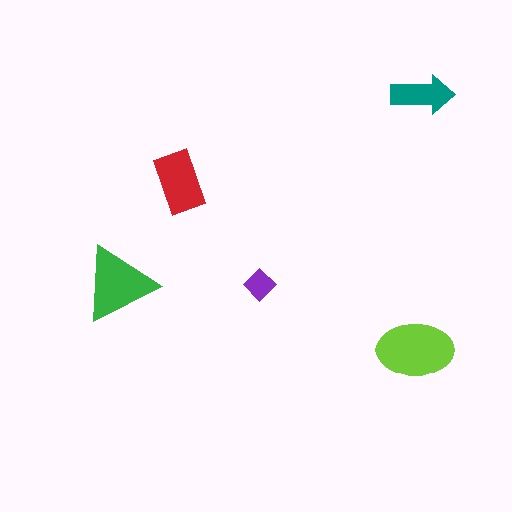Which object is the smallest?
The purple diamond.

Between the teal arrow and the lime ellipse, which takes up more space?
The lime ellipse.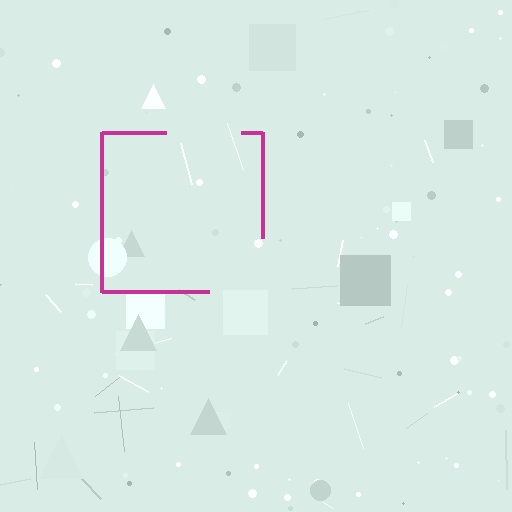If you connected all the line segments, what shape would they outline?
They would outline a square.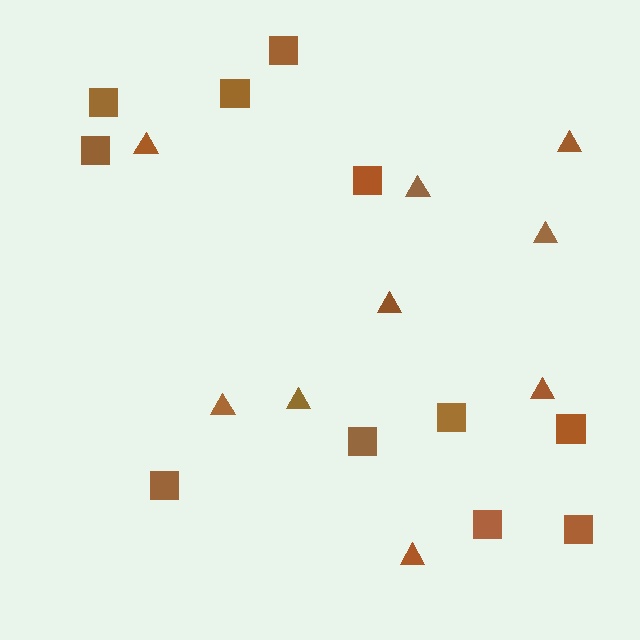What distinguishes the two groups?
There are 2 groups: one group of squares (11) and one group of triangles (9).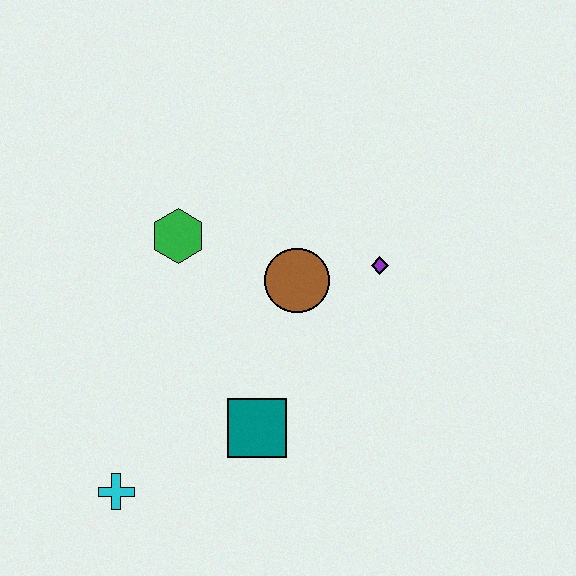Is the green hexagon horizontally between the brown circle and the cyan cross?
Yes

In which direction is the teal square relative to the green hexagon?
The teal square is below the green hexagon.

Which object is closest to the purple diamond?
The brown circle is closest to the purple diamond.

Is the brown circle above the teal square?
Yes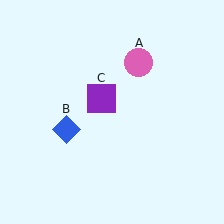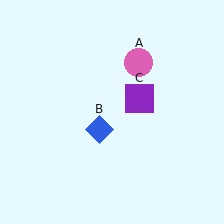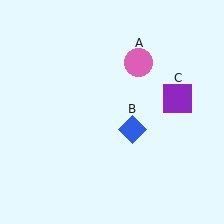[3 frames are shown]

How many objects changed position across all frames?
2 objects changed position: blue diamond (object B), purple square (object C).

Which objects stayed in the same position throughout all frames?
Pink circle (object A) remained stationary.